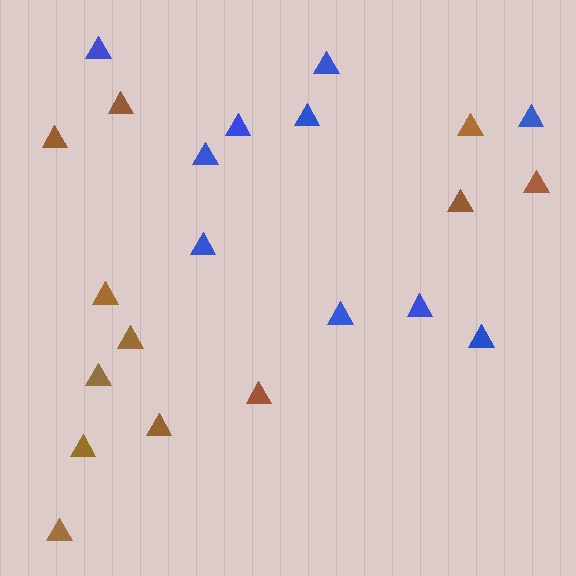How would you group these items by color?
There are 2 groups: one group of brown triangles (12) and one group of blue triangles (10).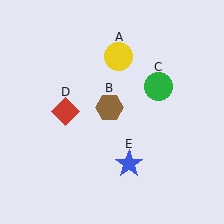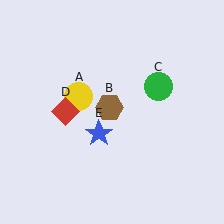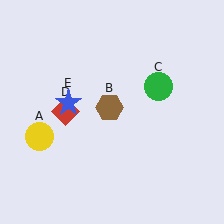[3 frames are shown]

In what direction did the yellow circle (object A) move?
The yellow circle (object A) moved down and to the left.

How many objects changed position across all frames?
2 objects changed position: yellow circle (object A), blue star (object E).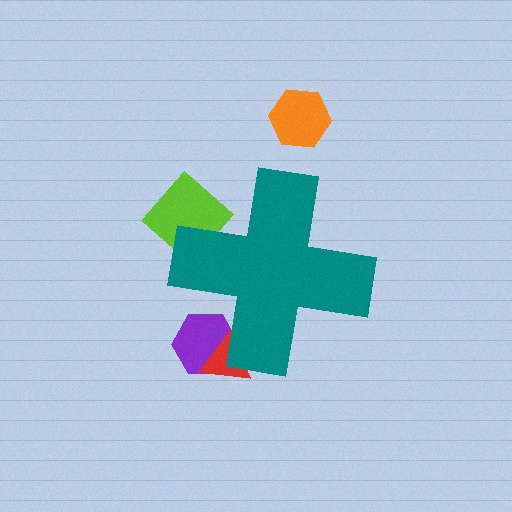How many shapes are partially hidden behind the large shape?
3 shapes are partially hidden.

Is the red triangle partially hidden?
Yes, the red triangle is partially hidden behind the teal cross.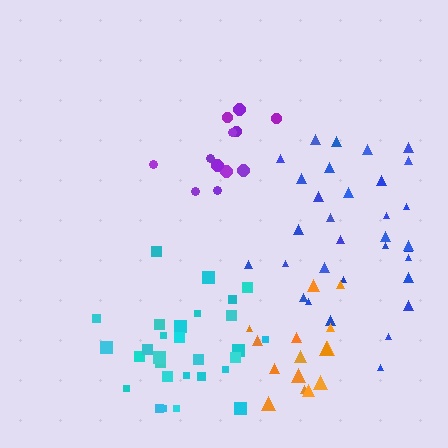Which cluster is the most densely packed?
Purple.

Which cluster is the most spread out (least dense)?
Cyan.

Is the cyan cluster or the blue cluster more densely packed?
Blue.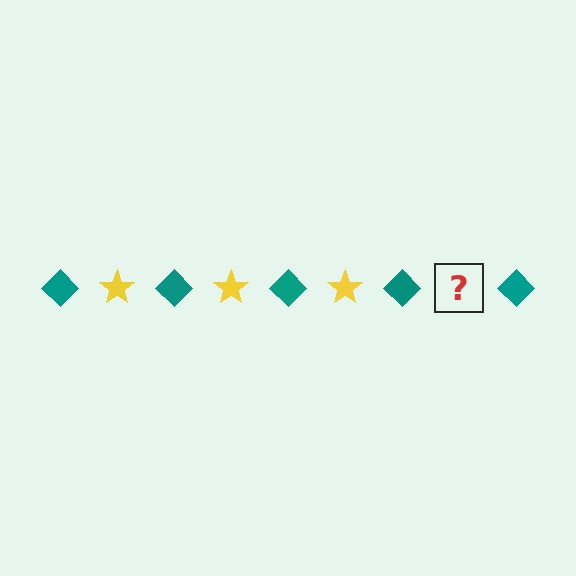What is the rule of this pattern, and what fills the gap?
The rule is that the pattern alternates between teal diamond and yellow star. The gap should be filled with a yellow star.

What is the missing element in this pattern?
The missing element is a yellow star.